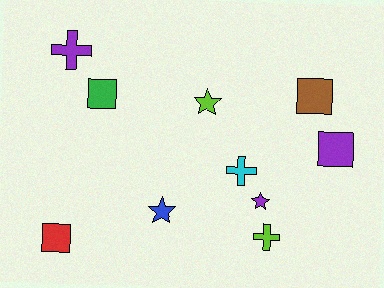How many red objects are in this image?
There is 1 red object.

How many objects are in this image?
There are 10 objects.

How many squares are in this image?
There are 4 squares.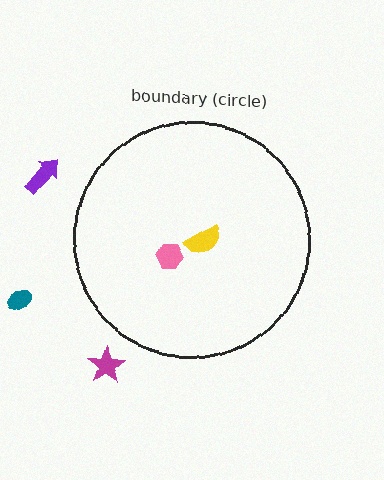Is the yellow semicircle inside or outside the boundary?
Inside.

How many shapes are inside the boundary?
2 inside, 3 outside.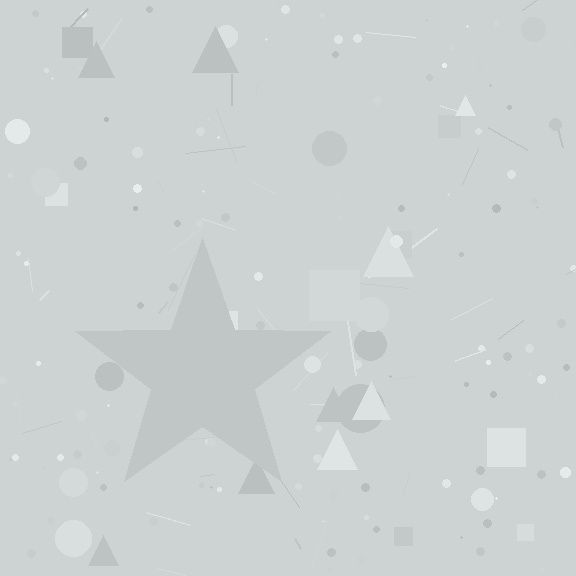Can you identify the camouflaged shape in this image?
The camouflaged shape is a star.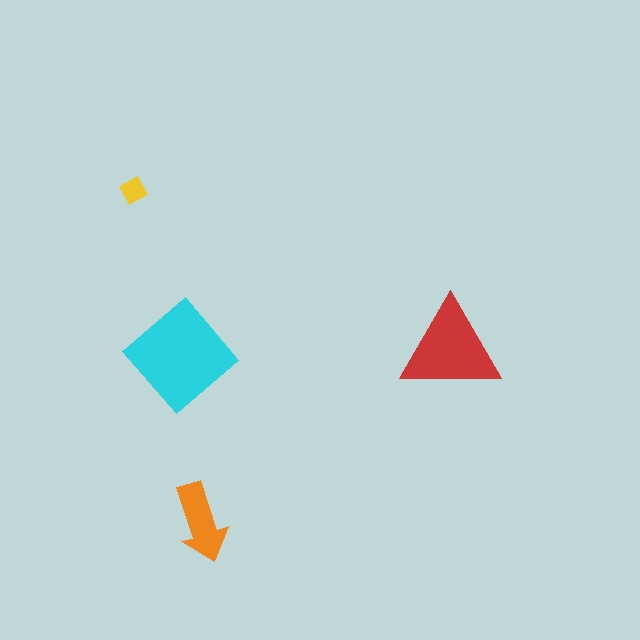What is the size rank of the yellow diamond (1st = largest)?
4th.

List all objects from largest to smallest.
The cyan diamond, the red triangle, the orange arrow, the yellow diamond.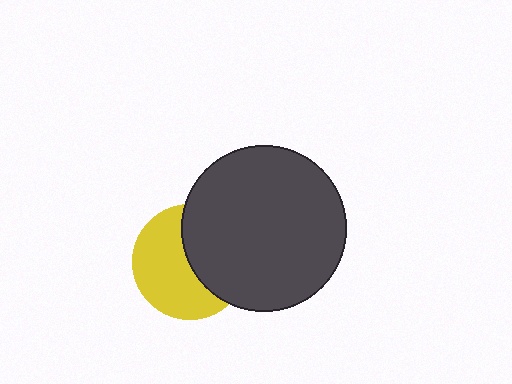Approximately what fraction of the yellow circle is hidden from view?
Roughly 44% of the yellow circle is hidden behind the dark gray circle.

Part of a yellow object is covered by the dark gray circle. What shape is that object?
It is a circle.